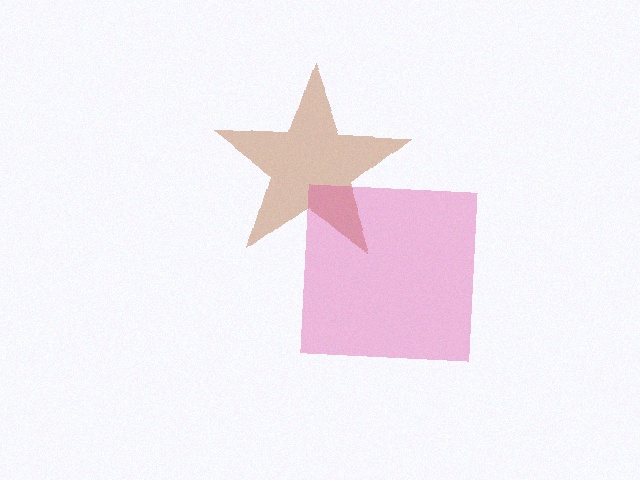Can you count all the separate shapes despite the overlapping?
Yes, there are 2 separate shapes.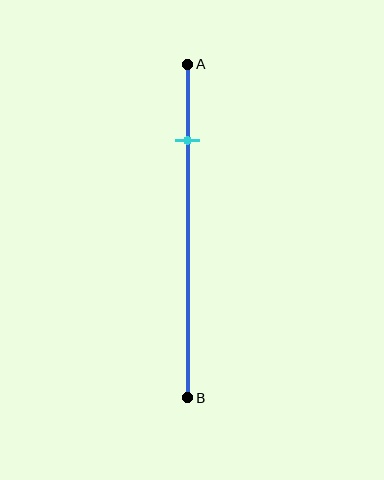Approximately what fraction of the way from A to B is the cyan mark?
The cyan mark is approximately 25% of the way from A to B.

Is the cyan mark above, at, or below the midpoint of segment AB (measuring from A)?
The cyan mark is above the midpoint of segment AB.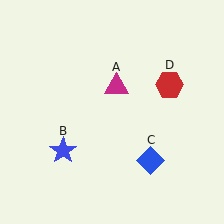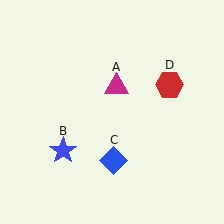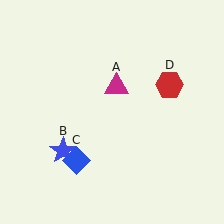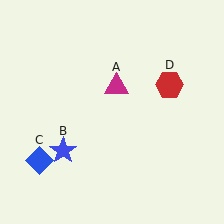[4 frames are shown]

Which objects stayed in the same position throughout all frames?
Magenta triangle (object A) and blue star (object B) and red hexagon (object D) remained stationary.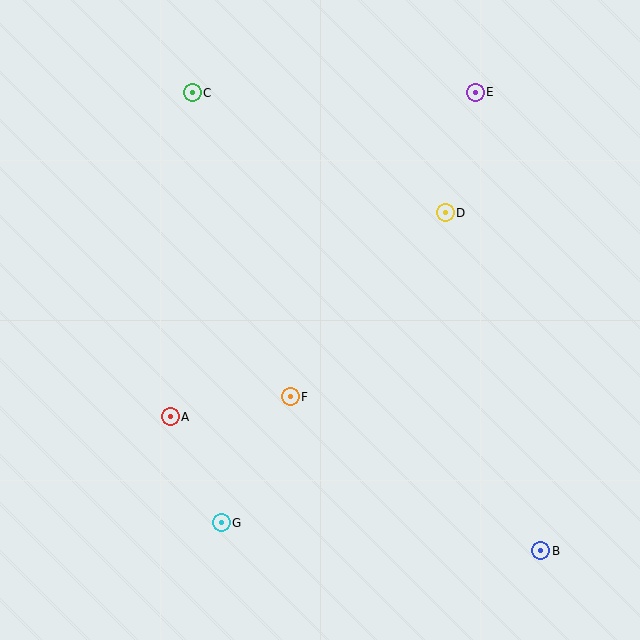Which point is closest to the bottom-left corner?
Point G is closest to the bottom-left corner.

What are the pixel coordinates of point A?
Point A is at (170, 417).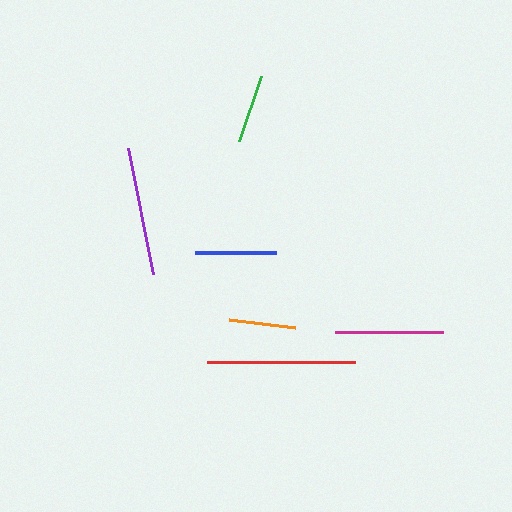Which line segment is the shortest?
The orange line is the shortest at approximately 66 pixels.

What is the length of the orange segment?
The orange segment is approximately 66 pixels long.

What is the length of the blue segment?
The blue segment is approximately 82 pixels long.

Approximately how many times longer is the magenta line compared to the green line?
The magenta line is approximately 1.6 times the length of the green line.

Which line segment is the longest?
The red line is the longest at approximately 148 pixels.